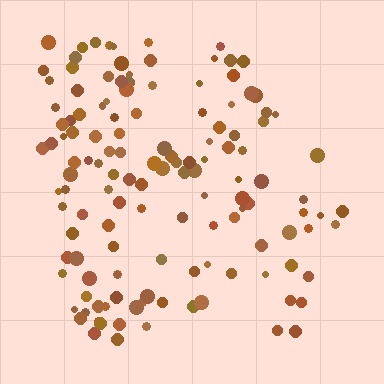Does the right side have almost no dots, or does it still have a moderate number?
Still a moderate number, just noticeably fewer than the left.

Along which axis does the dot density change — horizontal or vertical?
Horizontal.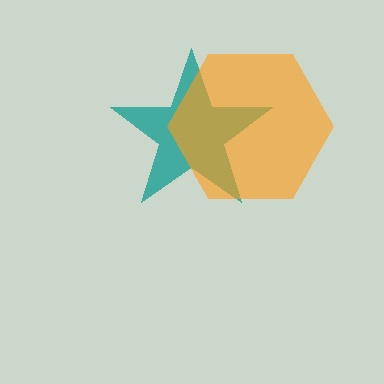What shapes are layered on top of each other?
The layered shapes are: a teal star, an orange hexagon.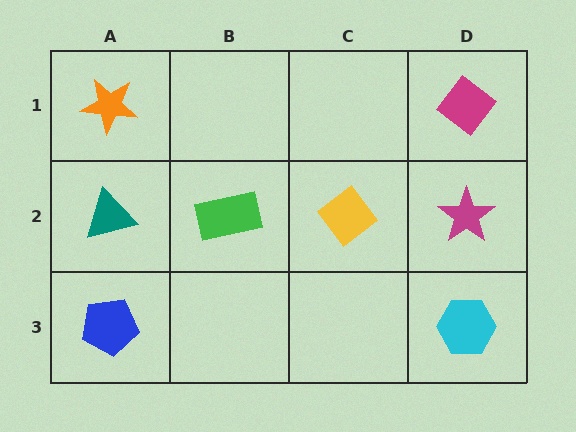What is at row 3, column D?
A cyan hexagon.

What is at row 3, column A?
A blue pentagon.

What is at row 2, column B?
A green rectangle.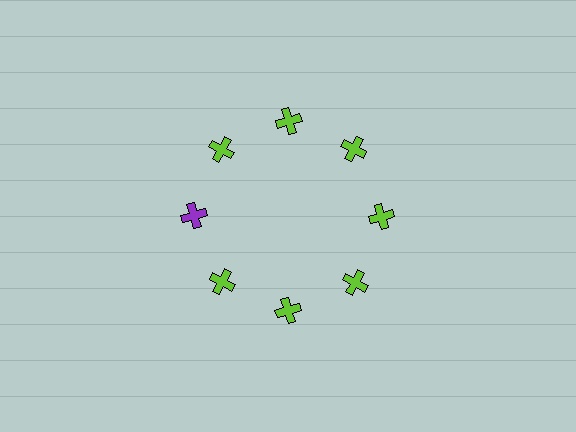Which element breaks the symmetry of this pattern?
The purple cross at roughly the 9 o'clock position breaks the symmetry. All other shapes are lime crosses.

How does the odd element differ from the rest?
It has a different color: purple instead of lime.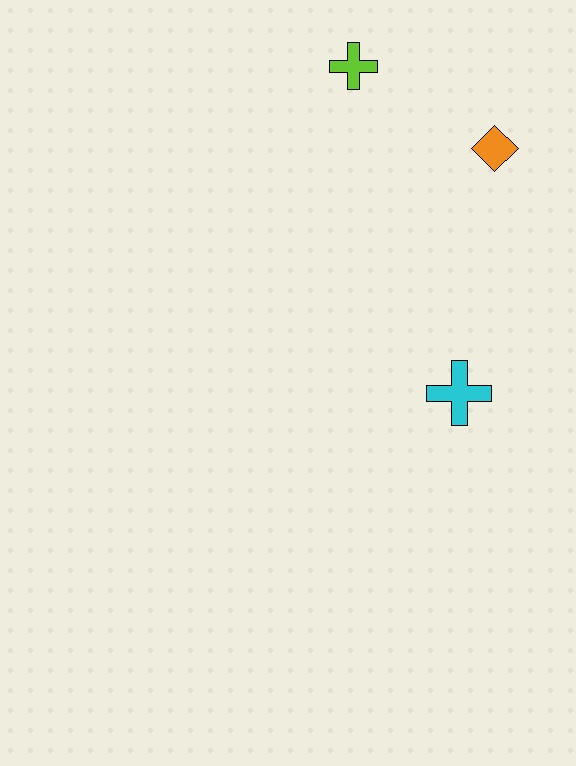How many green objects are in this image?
There are no green objects.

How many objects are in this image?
There are 3 objects.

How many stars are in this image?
There are no stars.